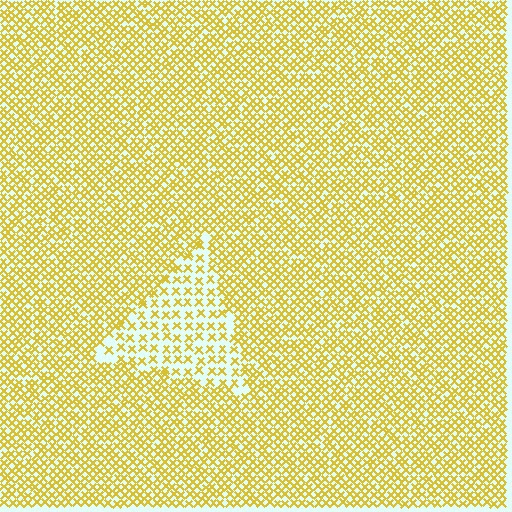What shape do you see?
I see a triangle.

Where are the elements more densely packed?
The elements are more densely packed outside the triangle boundary.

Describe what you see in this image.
The image contains small yellow elements arranged at two different densities. A triangle-shaped region is visible where the elements are less densely packed than the surrounding area.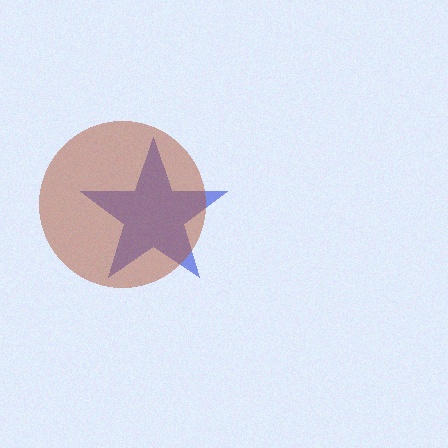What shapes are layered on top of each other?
The layered shapes are: a blue star, a brown circle.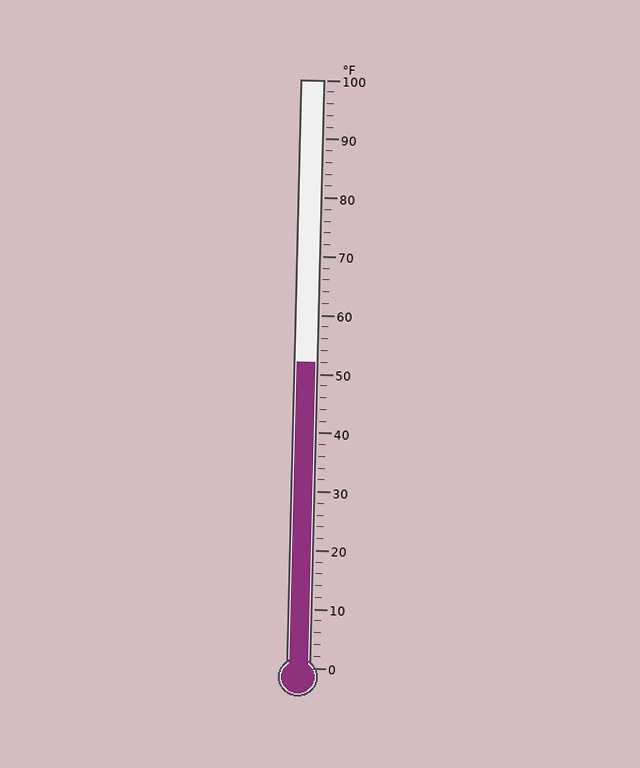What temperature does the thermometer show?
The thermometer shows approximately 52°F.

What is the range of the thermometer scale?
The thermometer scale ranges from 0°F to 100°F.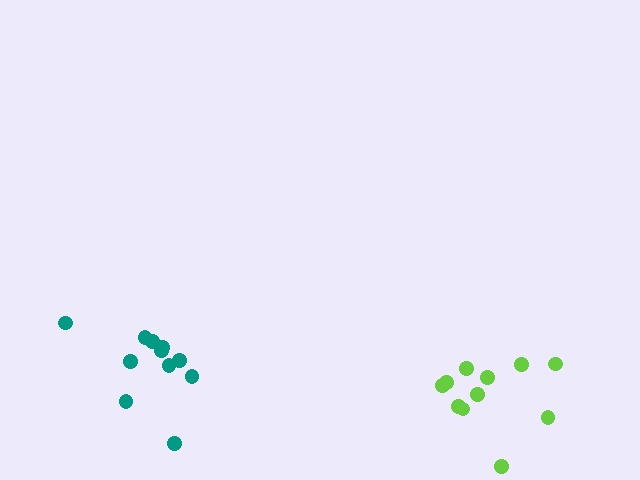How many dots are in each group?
Group 1: 11 dots, Group 2: 11 dots (22 total).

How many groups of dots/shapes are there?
There are 2 groups.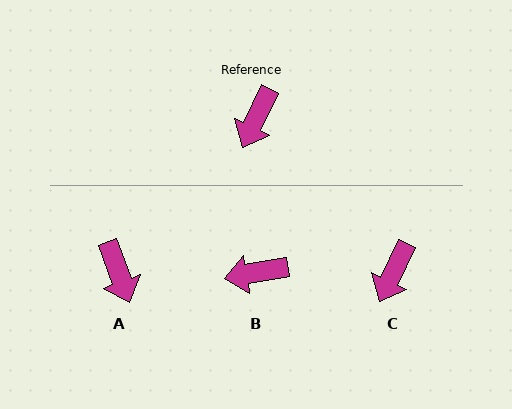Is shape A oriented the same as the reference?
No, it is off by about 46 degrees.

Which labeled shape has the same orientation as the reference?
C.